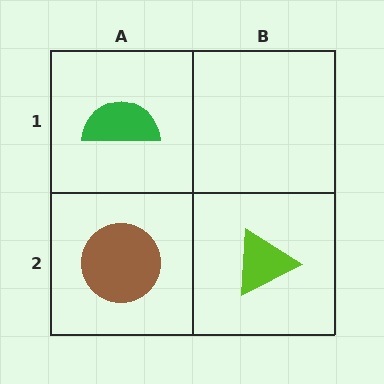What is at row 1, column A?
A green semicircle.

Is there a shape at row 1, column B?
No, that cell is empty.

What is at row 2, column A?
A brown circle.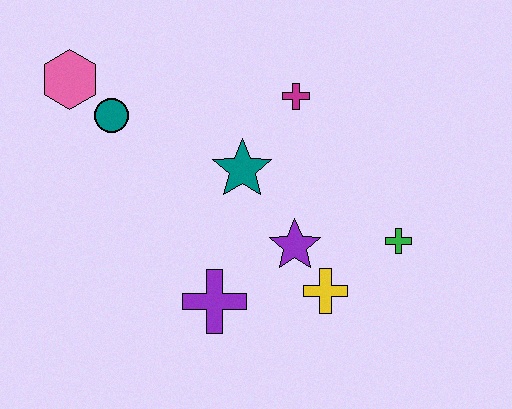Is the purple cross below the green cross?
Yes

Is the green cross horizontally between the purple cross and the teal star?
No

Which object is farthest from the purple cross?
The pink hexagon is farthest from the purple cross.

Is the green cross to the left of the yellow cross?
No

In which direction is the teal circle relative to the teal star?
The teal circle is to the left of the teal star.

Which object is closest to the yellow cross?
The purple star is closest to the yellow cross.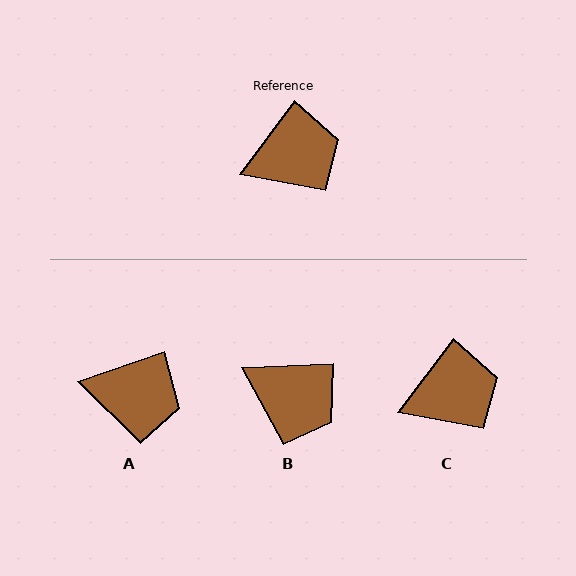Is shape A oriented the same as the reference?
No, it is off by about 34 degrees.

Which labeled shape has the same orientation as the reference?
C.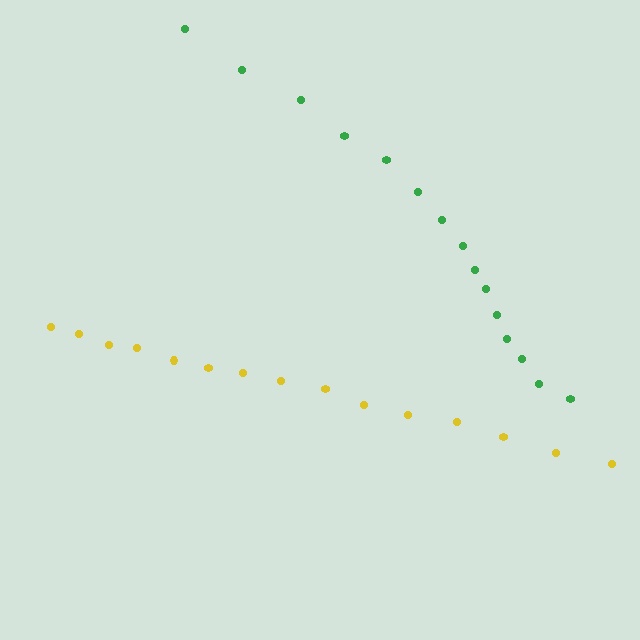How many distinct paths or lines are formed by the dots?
There are 2 distinct paths.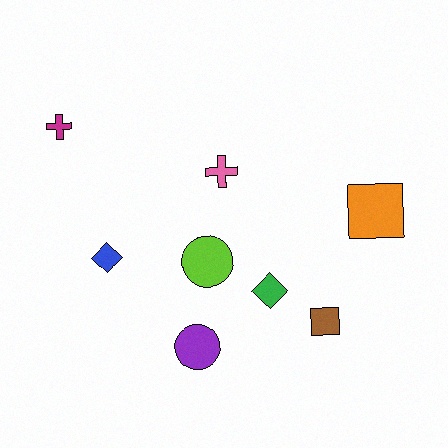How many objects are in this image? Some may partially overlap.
There are 8 objects.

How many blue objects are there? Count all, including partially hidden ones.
There is 1 blue object.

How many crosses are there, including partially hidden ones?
There are 2 crosses.